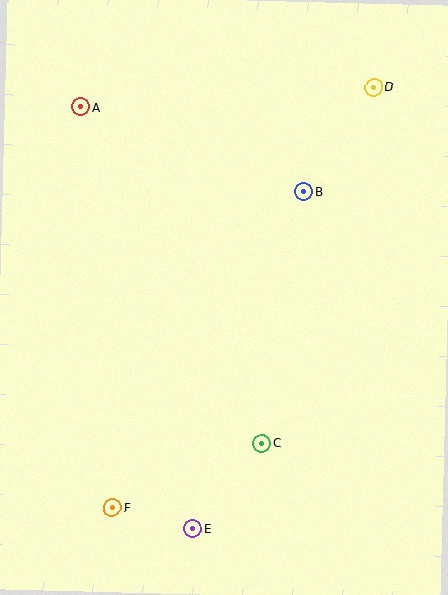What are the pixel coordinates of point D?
Point D is at (374, 87).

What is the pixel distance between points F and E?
The distance between F and E is 83 pixels.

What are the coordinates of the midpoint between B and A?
The midpoint between B and A is at (192, 150).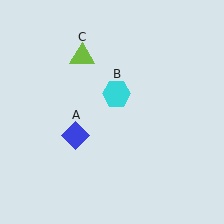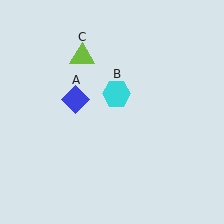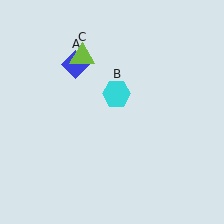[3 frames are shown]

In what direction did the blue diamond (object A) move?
The blue diamond (object A) moved up.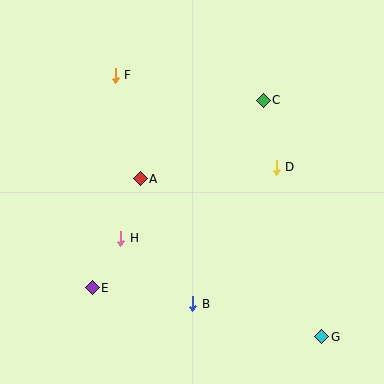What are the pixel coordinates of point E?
Point E is at (92, 288).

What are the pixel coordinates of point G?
Point G is at (322, 337).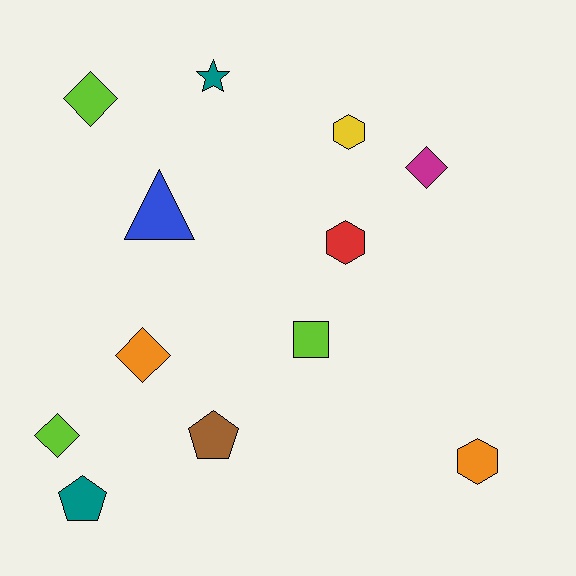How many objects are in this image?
There are 12 objects.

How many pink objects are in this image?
There are no pink objects.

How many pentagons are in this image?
There are 2 pentagons.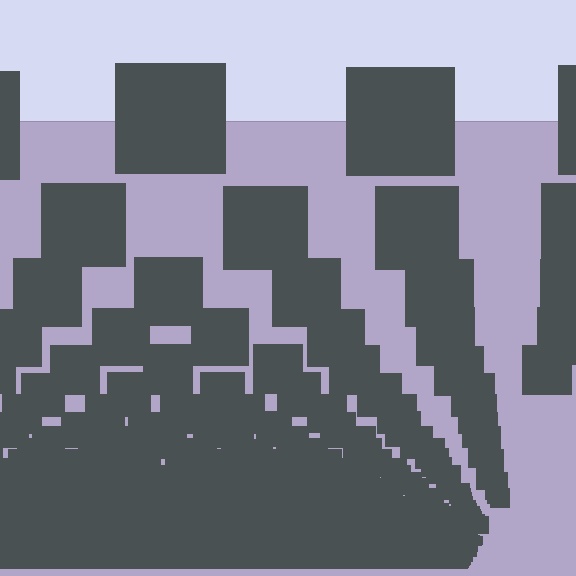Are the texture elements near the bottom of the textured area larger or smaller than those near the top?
Smaller. The gradient is inverted — elements near the bottom are smaller and denser.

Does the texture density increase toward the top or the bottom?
Density increases toward the bottom.